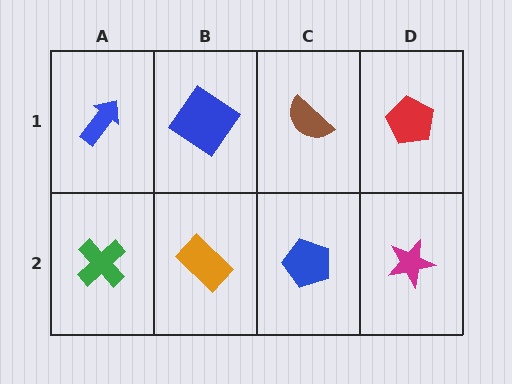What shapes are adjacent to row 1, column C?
A blue pentagon (row 2, column C), a blue diamond (row 1, column B), a red pentagon (row 1, column D).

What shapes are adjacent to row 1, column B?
An orange rectangle (row 2, column B), a blue arrow (row 1, column A), a brown semicircle (row 1, column C).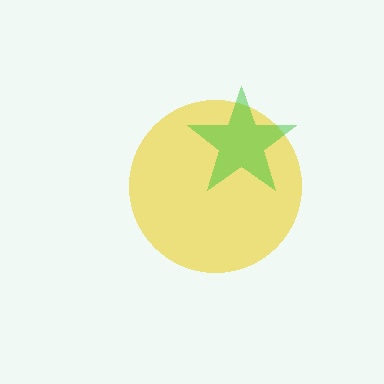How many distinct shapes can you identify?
There are 2 distinct shapes: a yellow circle, a green star.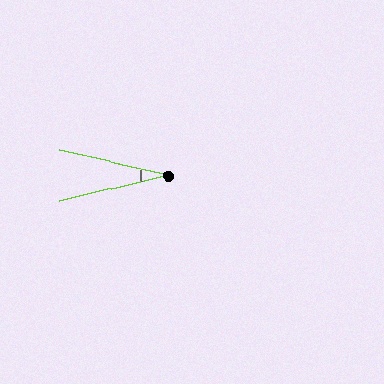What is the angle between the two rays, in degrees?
Approximately 26 degrees.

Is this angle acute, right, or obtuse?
It is acute.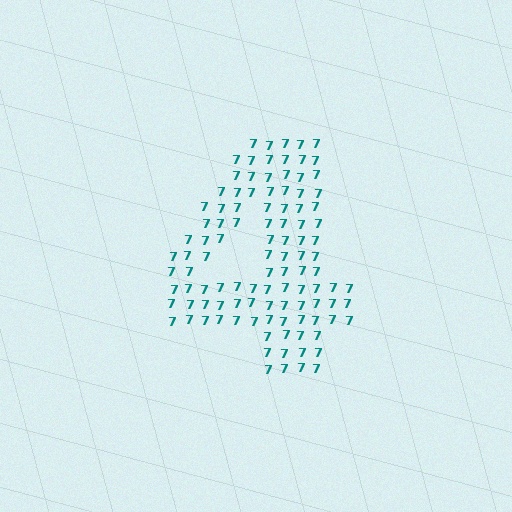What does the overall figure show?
The overall figure shows the digit 4.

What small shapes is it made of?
It is made of small digit 7's.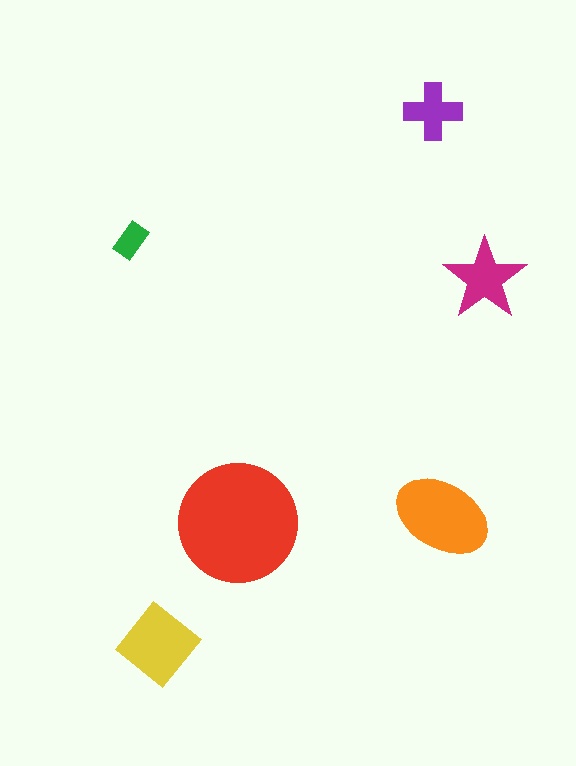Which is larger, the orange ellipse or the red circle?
The red circle.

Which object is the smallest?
The green rectangle.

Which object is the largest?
The red circle.